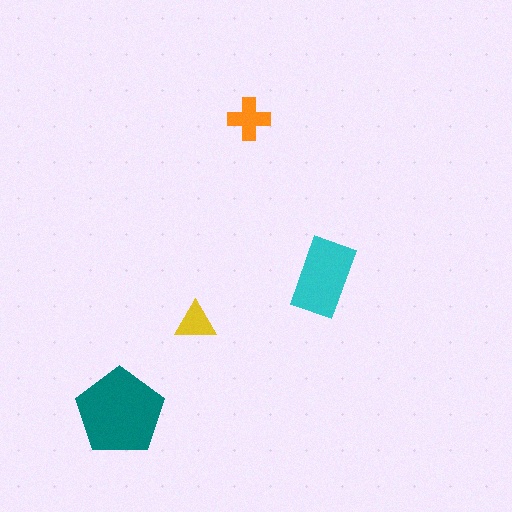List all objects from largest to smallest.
The teal pentagon, the cyan rectangle, the orange cross, the yellow triangle.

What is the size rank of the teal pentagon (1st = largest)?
1st.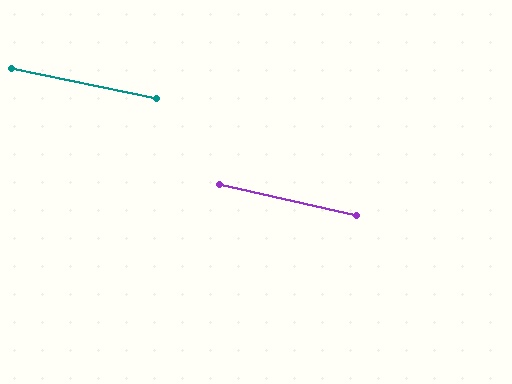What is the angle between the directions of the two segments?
Approximately 1 degree.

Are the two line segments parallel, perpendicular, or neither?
Parallel — their directions differ by only 1.2°.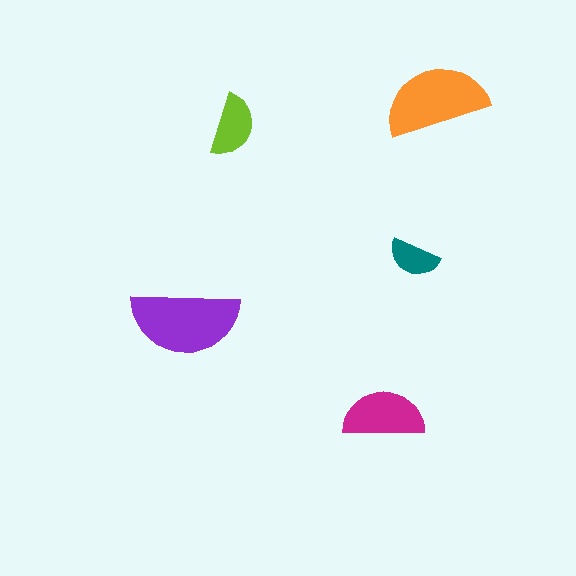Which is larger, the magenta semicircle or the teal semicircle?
The magenta one.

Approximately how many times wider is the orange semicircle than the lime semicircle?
About 1.5 times wider.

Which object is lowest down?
The magenta semicircle is bottommost.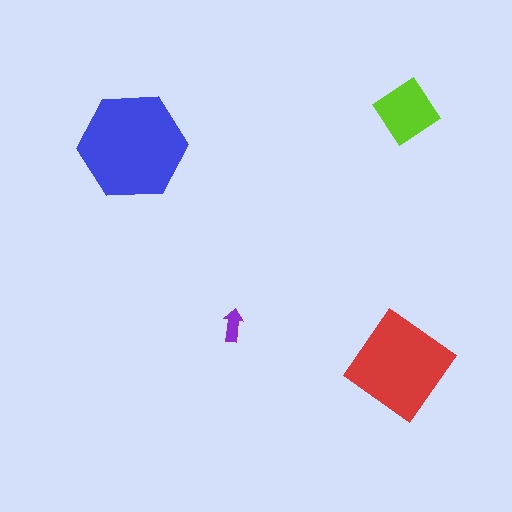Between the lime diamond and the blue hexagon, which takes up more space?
The blue hexagon.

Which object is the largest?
The blue hexagon.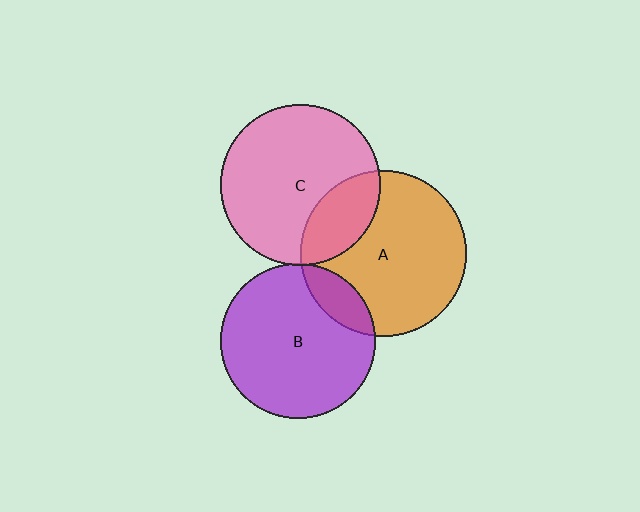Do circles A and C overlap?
Yes.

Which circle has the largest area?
Circle A (orange).